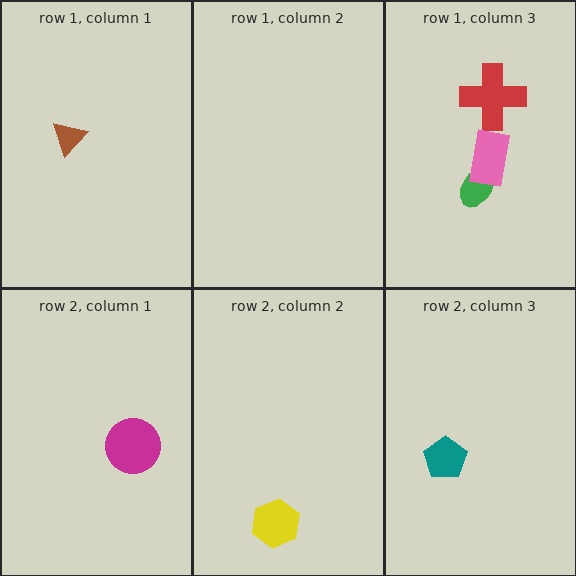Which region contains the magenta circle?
The row 2, column 1 region.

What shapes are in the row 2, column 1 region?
The magenta circle.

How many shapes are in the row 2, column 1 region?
1.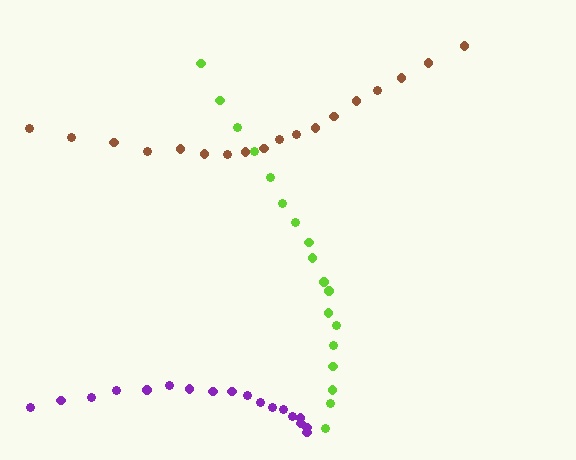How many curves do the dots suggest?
There are 3 distinct paths.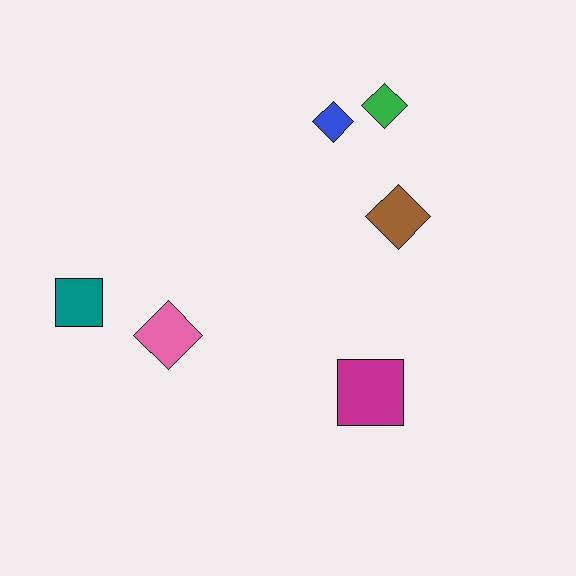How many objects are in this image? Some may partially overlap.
There are 6 objects.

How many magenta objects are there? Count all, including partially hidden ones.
There is 1 magenta object.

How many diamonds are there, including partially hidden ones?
There are 4 diamonds.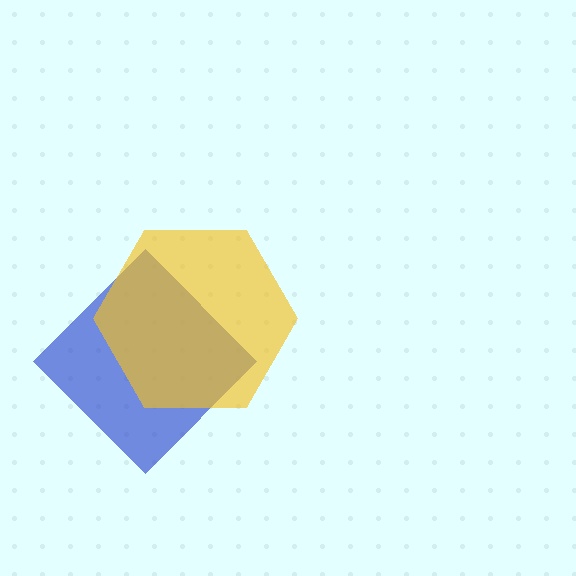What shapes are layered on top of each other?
The layered shapes are: a blue diamond, a yellow hexagon.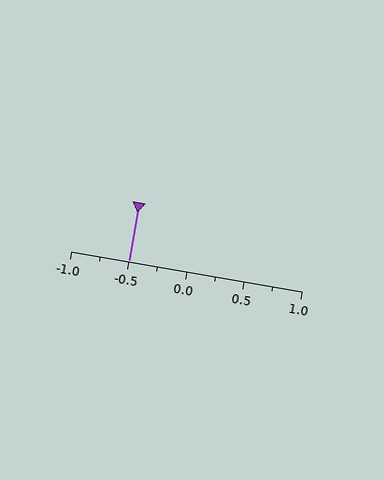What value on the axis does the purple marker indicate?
The marker indicates approximately -0.5.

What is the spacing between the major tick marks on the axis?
The major ticks are spaced 0.5 apart.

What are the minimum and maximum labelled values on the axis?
The axis runs from -1.0 to 1.0.